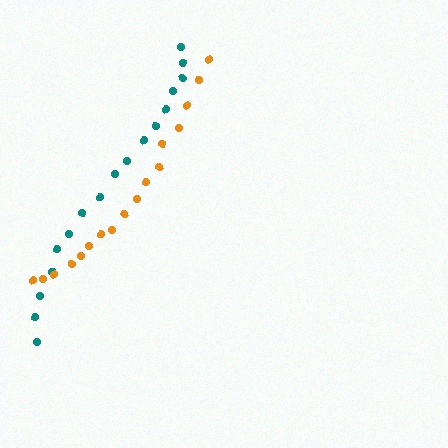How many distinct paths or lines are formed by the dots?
There are 2 distinct paths.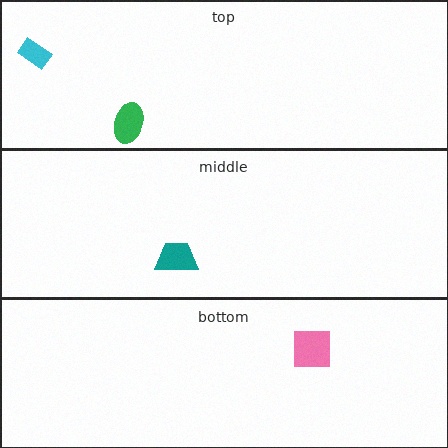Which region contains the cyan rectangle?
The top region.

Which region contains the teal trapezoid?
The middle region.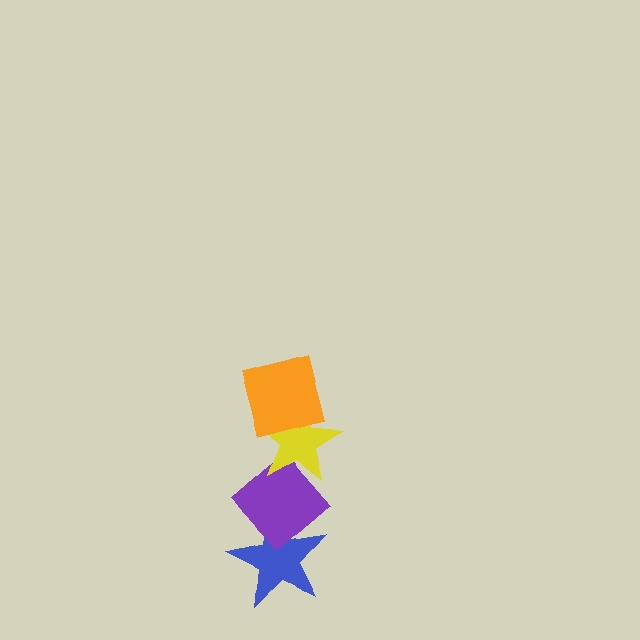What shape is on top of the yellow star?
The orange square is on top of the yellow star.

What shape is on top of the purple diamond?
The yellow star is on top of the purple diamond.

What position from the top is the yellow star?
The yellow star is 2nd from the top.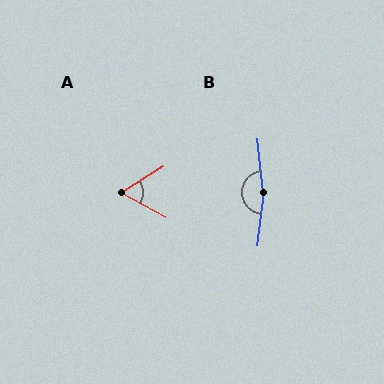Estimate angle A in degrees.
Approximately 61 degrees.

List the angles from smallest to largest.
A (61°), B (168°).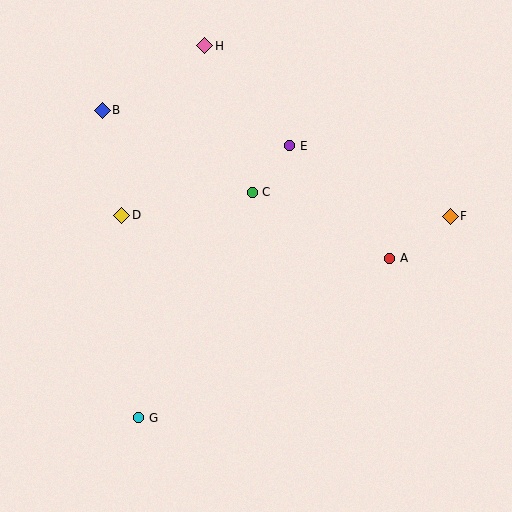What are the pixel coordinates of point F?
Point F is at (450, 216).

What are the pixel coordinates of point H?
Point H is at (205, 46).